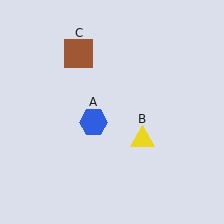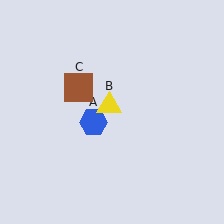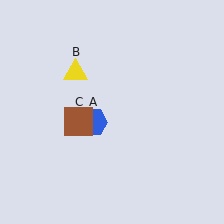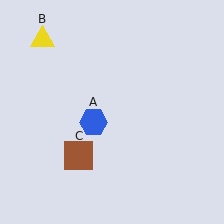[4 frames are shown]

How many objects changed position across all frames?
2 objects changed position: yellow triangle (object B), brown square (object C).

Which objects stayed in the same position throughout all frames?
Blue hexagon (object A) remained stationary.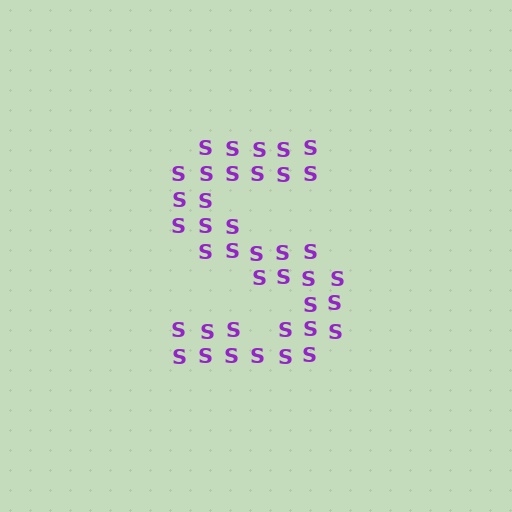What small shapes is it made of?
It is made of small letter S's.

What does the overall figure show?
The overall figure shows the letter S.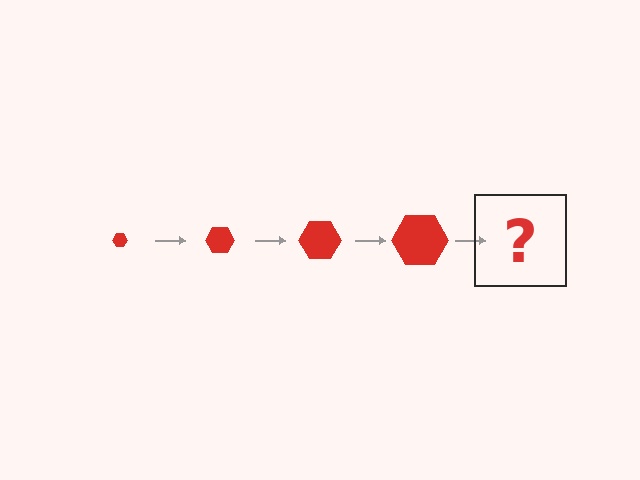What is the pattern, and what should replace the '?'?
The pattern is that the hexagon gets progressively larger each step. The '?' should be a red hexagon, larger than the previous one.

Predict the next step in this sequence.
The next step is a red hexagon, larger than the previous one.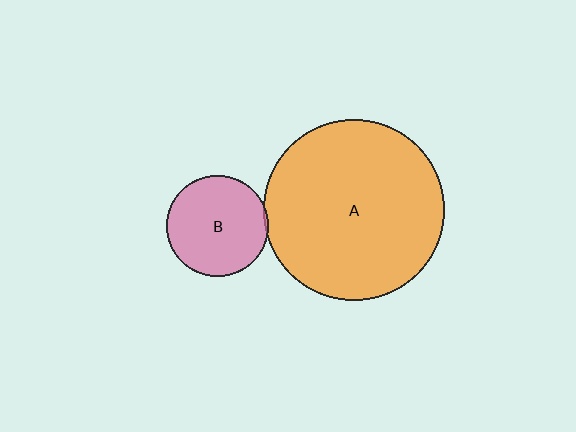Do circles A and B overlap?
Yes.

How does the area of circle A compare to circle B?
Approximately 3.2 times.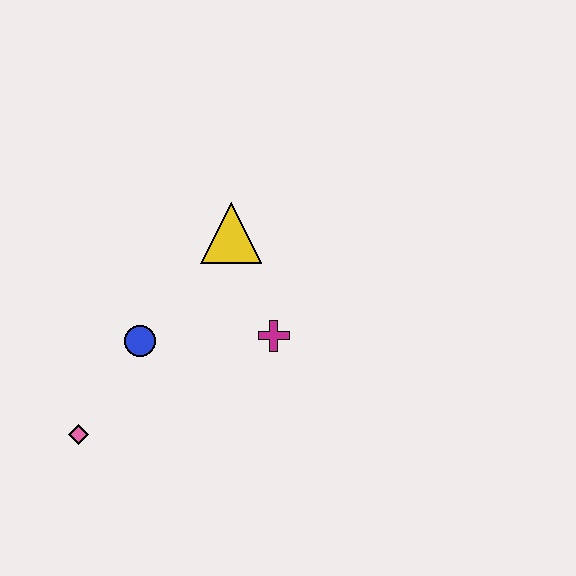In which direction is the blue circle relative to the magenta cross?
The blue circle is to the left of the magenta cross.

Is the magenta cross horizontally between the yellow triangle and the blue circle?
No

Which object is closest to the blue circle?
The pink diamond is closest to the blue circle.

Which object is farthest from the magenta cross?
The pink diamond is farthest from the magenta cross.